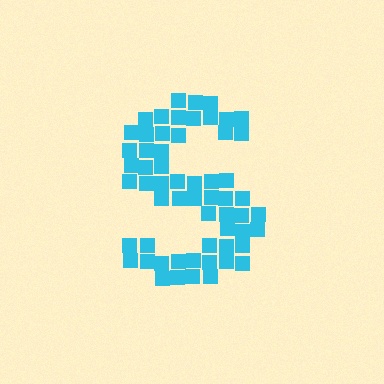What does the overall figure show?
The overall figure shows the letter S.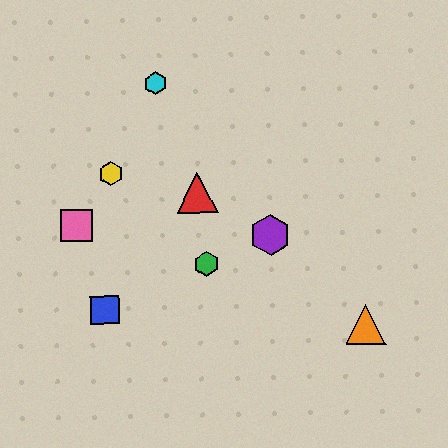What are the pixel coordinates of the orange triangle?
The orange triangle is at (366, 324).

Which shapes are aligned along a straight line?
The blue square, the green hexagon, the purple hexagon are aligned along a straight line.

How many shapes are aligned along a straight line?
3 shapes (the blue square, the green hexagon, the purple hexagon) are aligned along a straight line.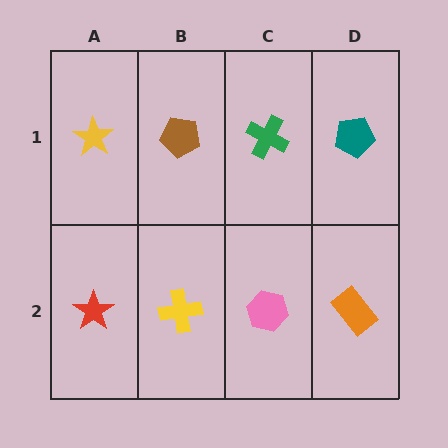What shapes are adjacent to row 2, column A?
A yellow star (row 1, column A), a yellow cross (row 2, column B).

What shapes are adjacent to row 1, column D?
An orange rectangle (row 2, column D), a green cross (row 1, column C).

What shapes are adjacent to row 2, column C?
A green cross (row 1, column C), a yellow cross (row 2, column B), an orange rectangle (row 2, column D).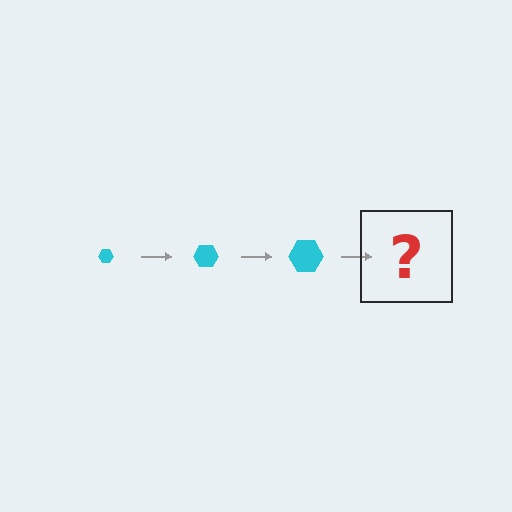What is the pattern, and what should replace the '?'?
The pattern is that the hexagon gets progressively larger each step. The '?' should be a cyan hexagon, larger than the previous one.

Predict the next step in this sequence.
The next step is a cyan hexagon, larger than the previous one.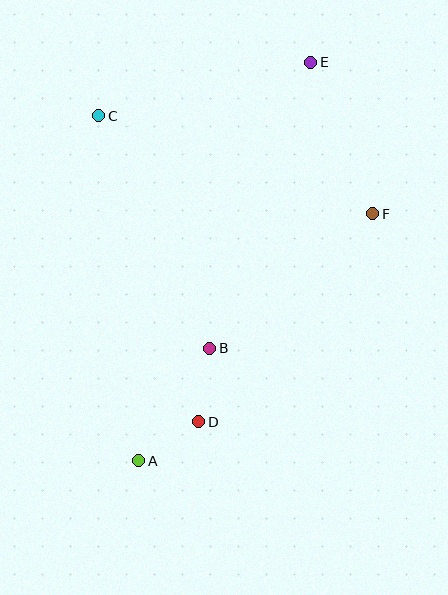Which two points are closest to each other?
Points A and D are closest to each other.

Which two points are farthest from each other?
Points A and E are farthest from each other.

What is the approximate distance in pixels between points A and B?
The distance between A and B is approximately 133 pixels.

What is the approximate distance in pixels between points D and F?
The distance between D and F is approximately 271 pixels.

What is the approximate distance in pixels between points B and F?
The distance between B and F is approximately 211 pixels.